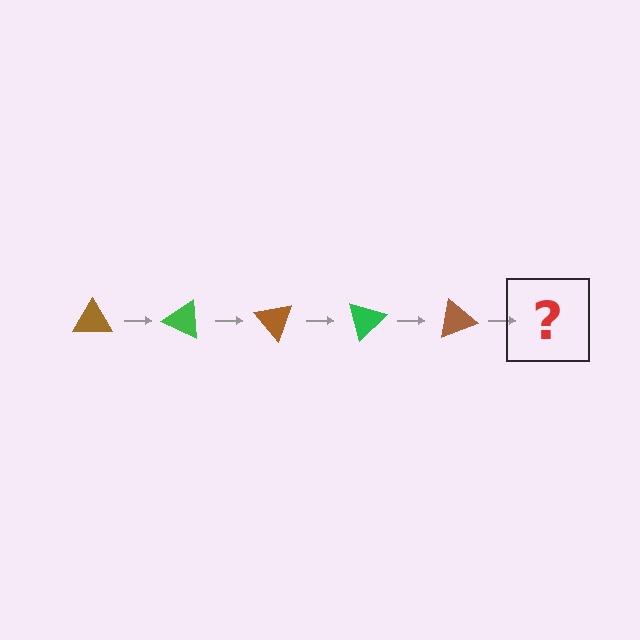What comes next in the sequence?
The next element should be a green triangle, rotated 125 degrees from the start.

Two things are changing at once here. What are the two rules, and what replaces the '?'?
The two rules are that it rotates 25 degrees each step and the color cycles through brown and green. The '?' should be a green triangle, rotated 125 degrees from the start.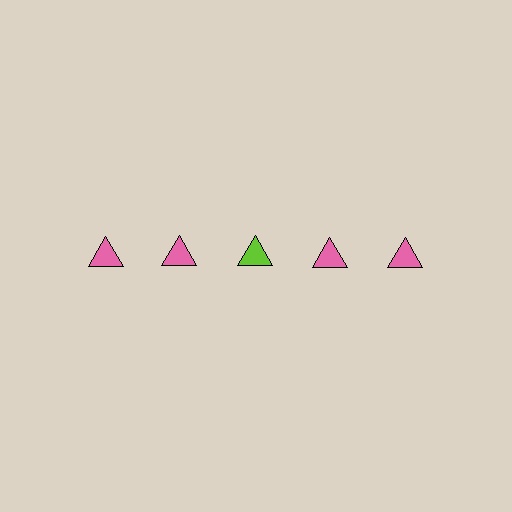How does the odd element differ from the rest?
It has a different color: lime instead of pink.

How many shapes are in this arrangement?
There are 5 shapes arranged in a grid pattern.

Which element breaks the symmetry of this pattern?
The lime triangle in the top row, center column breaks the symmetry. All other shapes are pink triangles.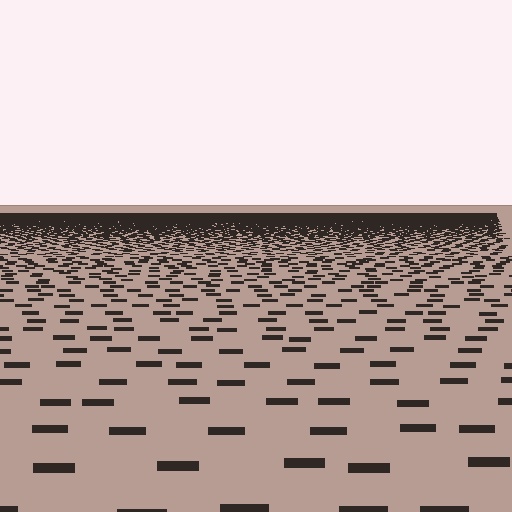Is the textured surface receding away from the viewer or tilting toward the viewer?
The surface is receding away from the viewer. Texture elements get smaller and denser toward the top.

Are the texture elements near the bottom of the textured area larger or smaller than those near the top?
Larger. Near the bottom, elements are closer to the viewer and appear at a bigger on-screen size.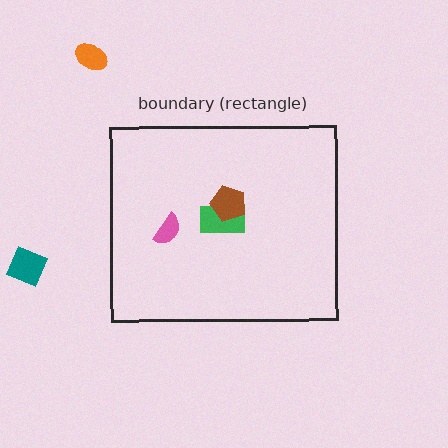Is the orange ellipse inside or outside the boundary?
Outside.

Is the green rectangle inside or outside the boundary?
Inside.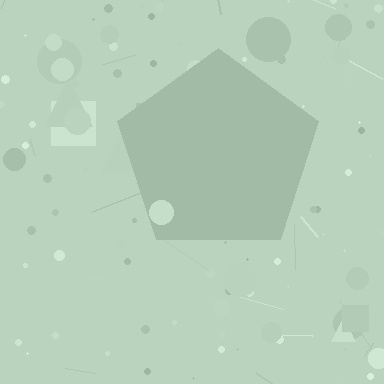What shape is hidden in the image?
A pentagon is hidden in the image.